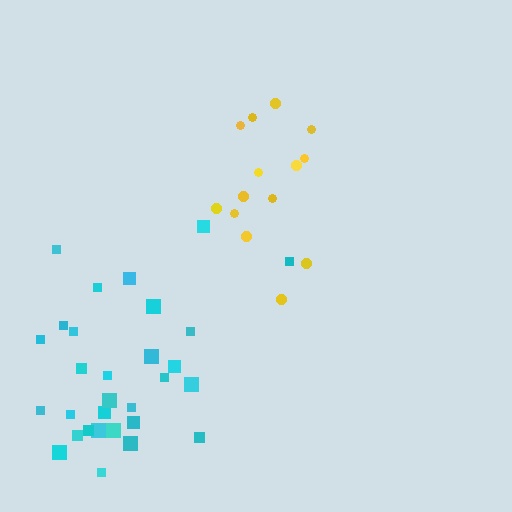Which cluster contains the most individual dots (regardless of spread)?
Cyan (30).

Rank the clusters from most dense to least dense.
cyan, yellow.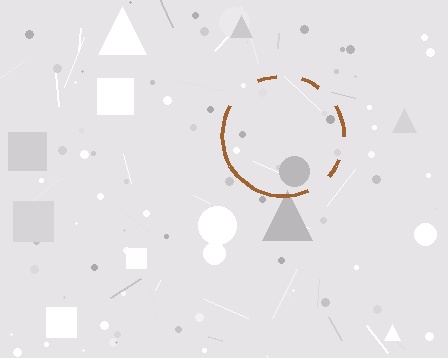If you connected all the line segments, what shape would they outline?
They would outline a circle.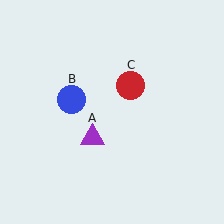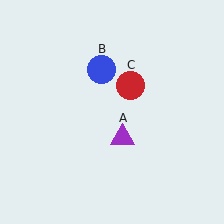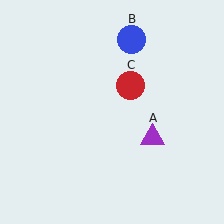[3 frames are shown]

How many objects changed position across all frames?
2 objects changed position: purple triangle (object A), blue circle (object B).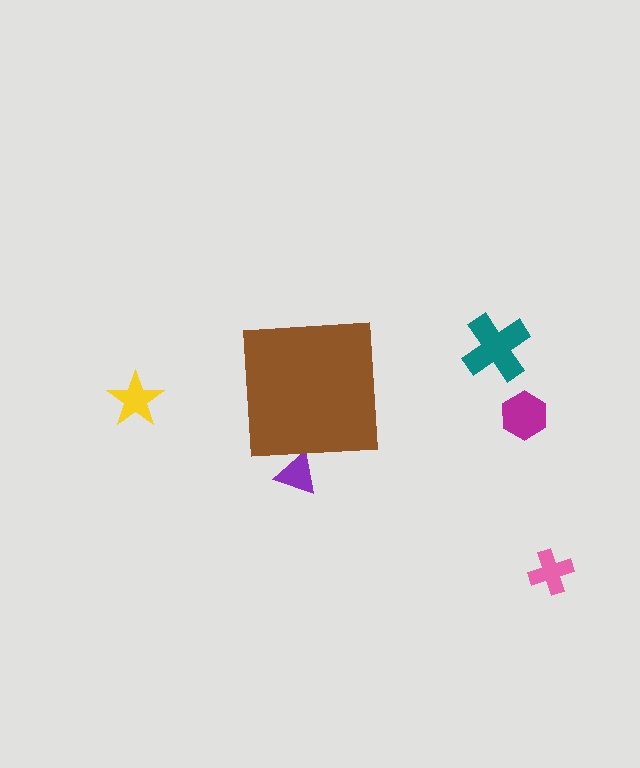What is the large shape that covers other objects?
A brown square.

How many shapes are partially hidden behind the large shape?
1 shape is partially hidden.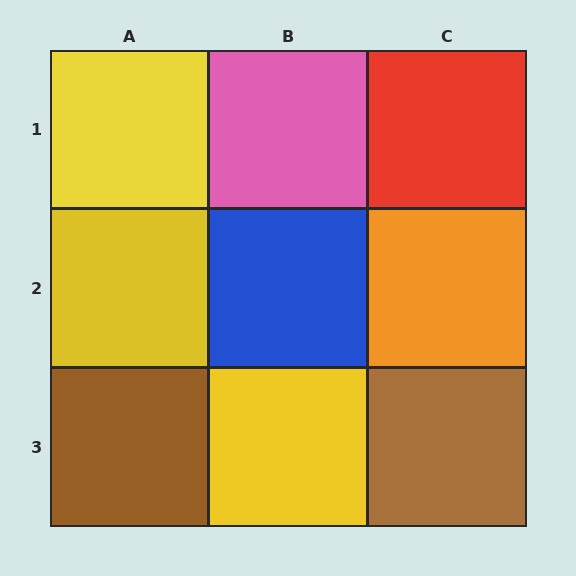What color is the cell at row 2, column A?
Yellow.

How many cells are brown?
2 cells are brown.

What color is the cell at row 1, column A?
Yellow.